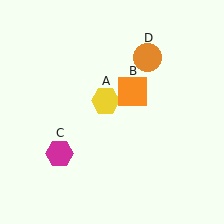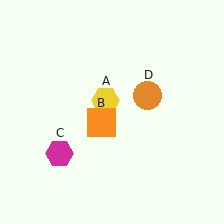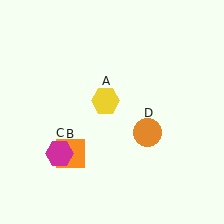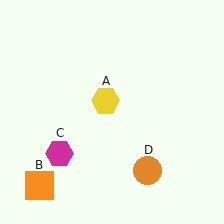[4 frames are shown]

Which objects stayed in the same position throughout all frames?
Yellow hexagon (object A) and magenta hexagon (object C) remained stationary.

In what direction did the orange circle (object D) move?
The orange circle (object D) moved down.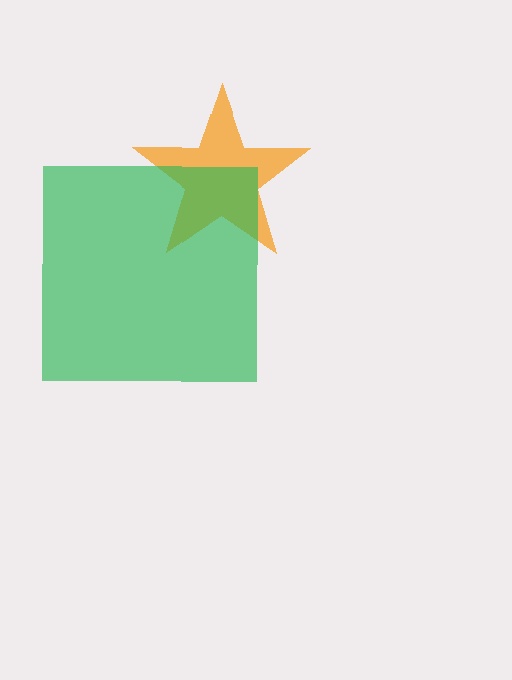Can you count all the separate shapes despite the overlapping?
Yes, there are 2 separate shapes.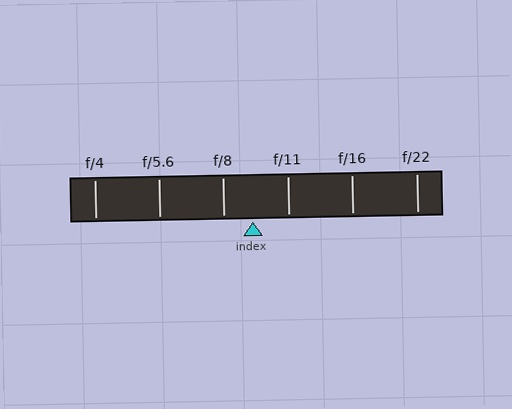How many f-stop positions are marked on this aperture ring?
There are 6 f-stop positions marked.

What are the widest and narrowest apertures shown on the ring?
The widest aperture shown is f/4 and the narrowest is f/22.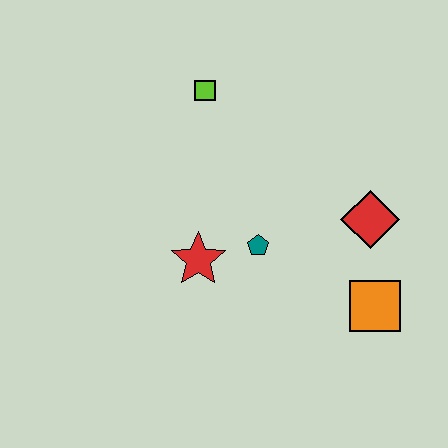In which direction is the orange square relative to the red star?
The orange square is to the right of the red star.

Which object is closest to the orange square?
The red diamond is closest to the orange square.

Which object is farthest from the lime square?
The orange square is farthest from the lime square.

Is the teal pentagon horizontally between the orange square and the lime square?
Yes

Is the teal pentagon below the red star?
No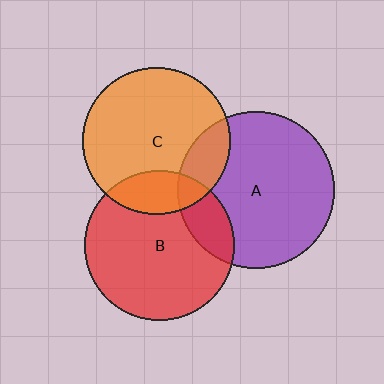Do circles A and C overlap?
Yes.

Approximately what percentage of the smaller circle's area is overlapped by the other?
Approximately 15%.